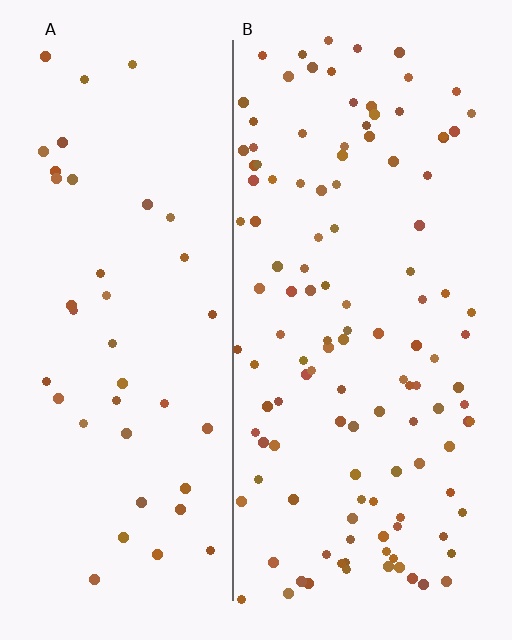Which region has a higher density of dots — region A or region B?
B (the right).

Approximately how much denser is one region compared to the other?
Approximately 2.9× — region B over region A.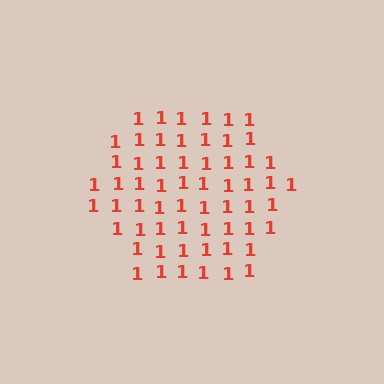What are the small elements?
The small elements are digit 1's.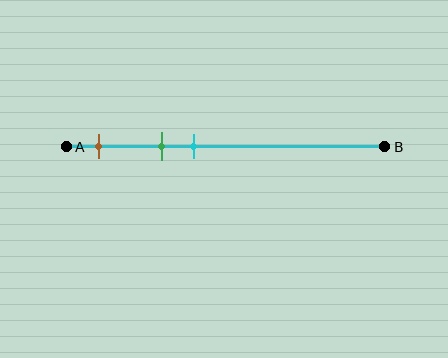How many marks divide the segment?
There are 3 marks dividing the segment.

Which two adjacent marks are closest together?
The green and cyan marks are the closest adjacent pair.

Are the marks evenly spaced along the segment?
Yes, the marks are approximately evenly spaced.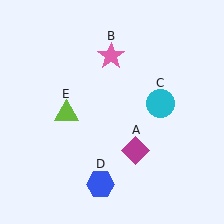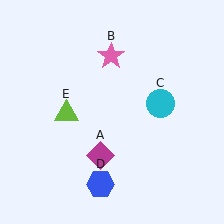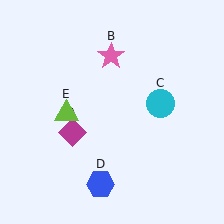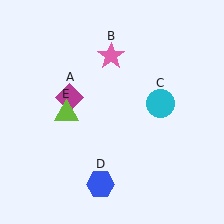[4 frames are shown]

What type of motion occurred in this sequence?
The magenta diamond (object A) rotated clockwise around the center of the scene.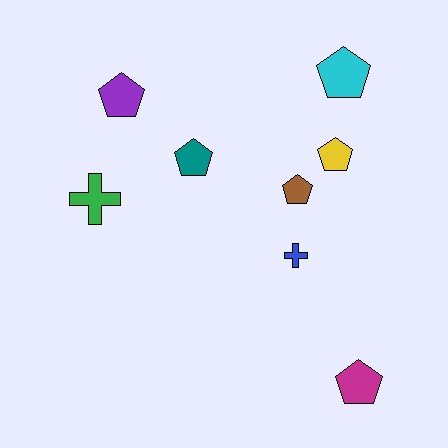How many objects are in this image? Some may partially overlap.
There are 8 objects.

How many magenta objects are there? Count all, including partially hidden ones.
There is 1 magenta object.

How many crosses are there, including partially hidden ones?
There are 2 crosses.